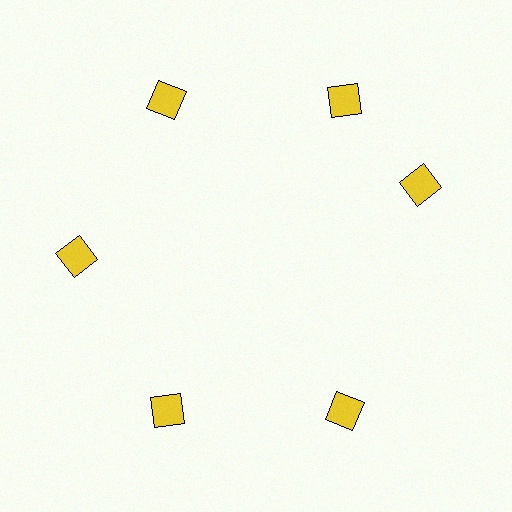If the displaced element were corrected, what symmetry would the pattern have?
It would have 6-fold rotational symmetry — the pattern would map onto itself every 60 degrees.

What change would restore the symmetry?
The symmetry would be restored by rotating it back into even spacing with its neighbors so that all 6 squares sit at equal angles and equal distance from the center.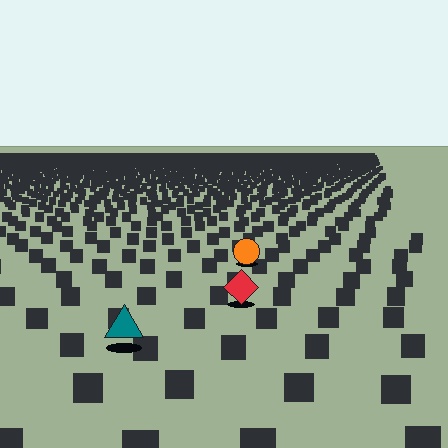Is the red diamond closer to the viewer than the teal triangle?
No. The teal triangle is closer — you can tell from the texture gradient: the ground texture is coarser near it.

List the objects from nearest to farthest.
From nearest to farthest: the teal triangle, the red diamond, the orange circle.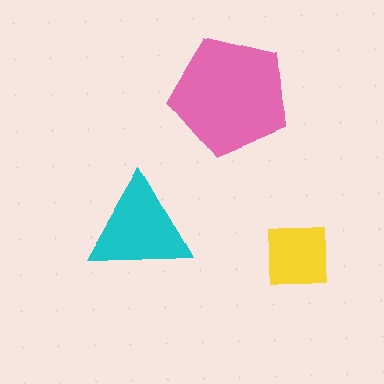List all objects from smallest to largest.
The yellow square, the cyan triangle, the pink pentagon.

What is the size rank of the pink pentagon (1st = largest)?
1st.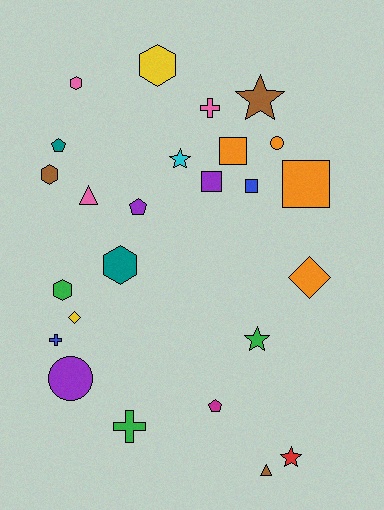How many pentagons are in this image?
There are 3 pentagons.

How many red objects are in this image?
There is 1 red object.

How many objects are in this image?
There are 25 objects.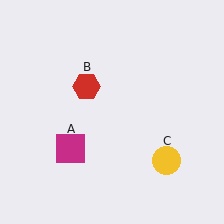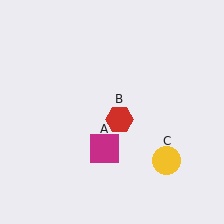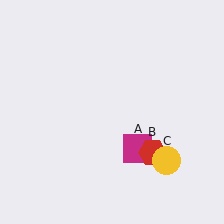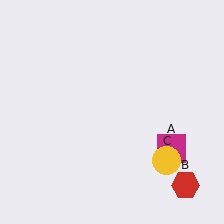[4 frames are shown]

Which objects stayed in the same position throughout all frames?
Yellow circle (object C) remained stationary.